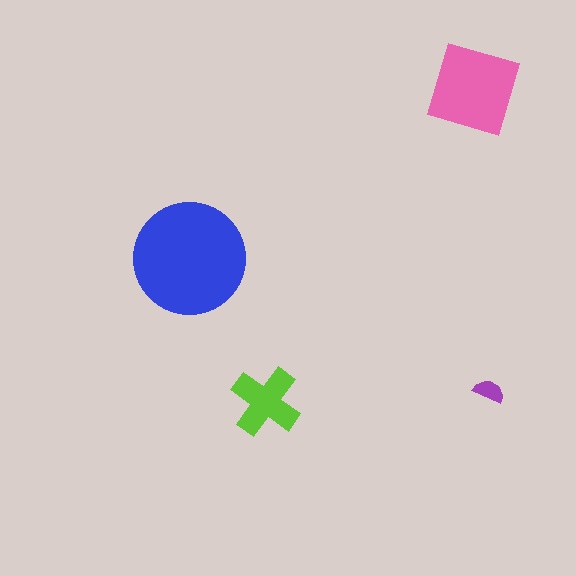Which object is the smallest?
The purple semicircle.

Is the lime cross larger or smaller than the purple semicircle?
Larger.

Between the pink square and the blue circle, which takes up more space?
The blue circle.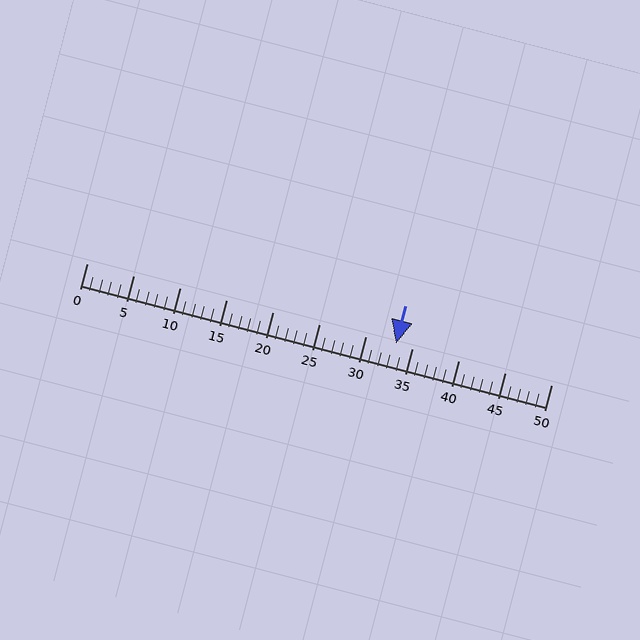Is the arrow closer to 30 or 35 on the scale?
The arrow is closer to 35.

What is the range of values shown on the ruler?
The ruler shows values from 0 to 50.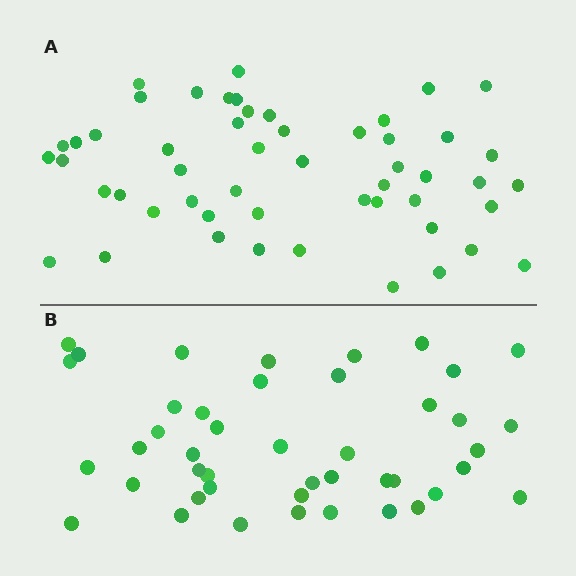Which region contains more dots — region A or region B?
Region A (the top region) has more dots.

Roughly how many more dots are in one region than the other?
Region A has roughly 8 or so more dots than region B.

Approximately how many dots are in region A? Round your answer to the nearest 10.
About 50 dots. (The exact count is 52, which rounds to 50.)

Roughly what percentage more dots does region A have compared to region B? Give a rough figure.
About 20% more.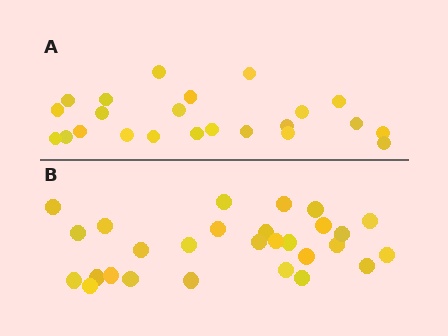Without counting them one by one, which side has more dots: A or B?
Region B (the bottom region) has more dots.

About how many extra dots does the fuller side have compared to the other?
Region B has about 5 more dots than region A.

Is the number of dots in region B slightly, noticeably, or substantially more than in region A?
Region B has only slightly more — the two regions are fairly close. The ratio is roughly 1.2 to 1.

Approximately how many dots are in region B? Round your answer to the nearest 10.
About 30 dots. (The exact count is 28, which rounds to 30.)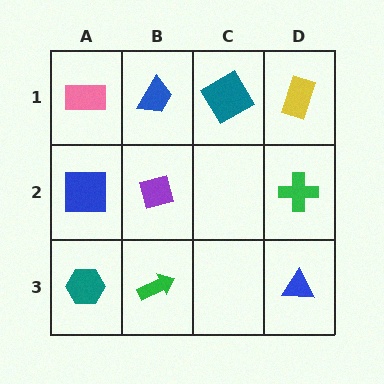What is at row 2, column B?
A purple square.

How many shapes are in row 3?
3 shapes.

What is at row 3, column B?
A green arrow.